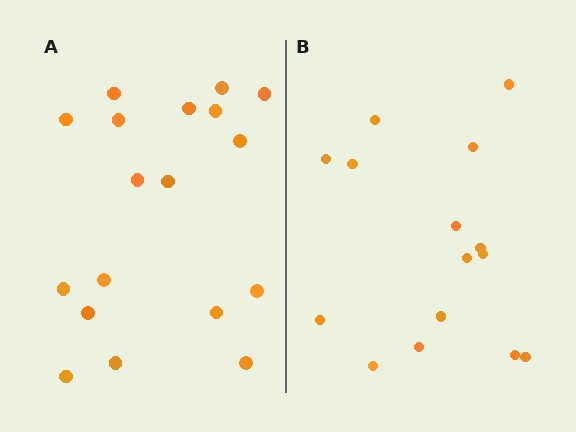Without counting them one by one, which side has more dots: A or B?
Region A (the left region) has more dots.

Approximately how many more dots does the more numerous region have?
Region A has just a few more — roughly 2 or 3 more dots than region B.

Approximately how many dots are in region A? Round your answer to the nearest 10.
About 20 dots. (The exact count is 18, which rounds to 20.)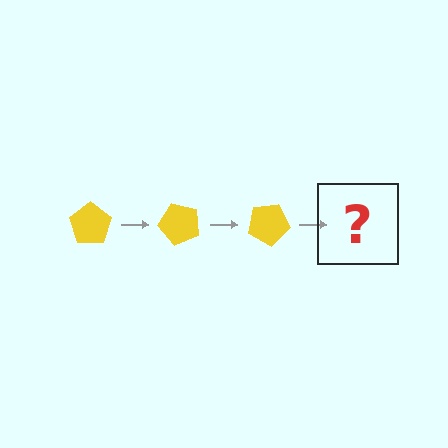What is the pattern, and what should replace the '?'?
The pattern is that the pentagon rotates 50 degrees each step. The '?' should be a yellow pentagon rotated 150 degrees.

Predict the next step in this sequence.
The next step is a yellow pentagon rotated 150 degrees.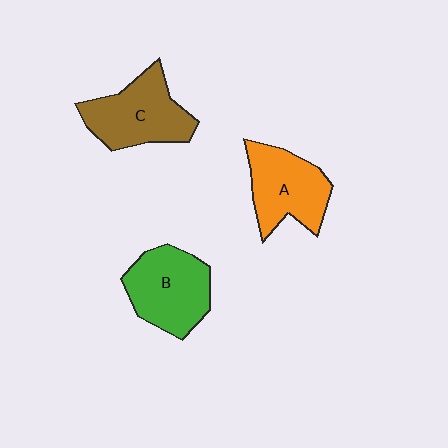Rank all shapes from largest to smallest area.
From largest to smallest: C (brown), B (green), A (orange).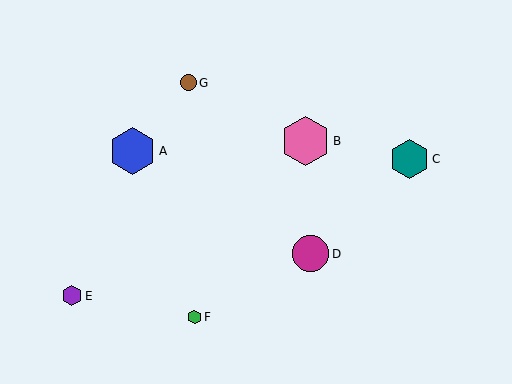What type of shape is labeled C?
Shape C is a teal hexagon.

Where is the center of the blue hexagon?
The center of the blue hexagon is at (133, 151).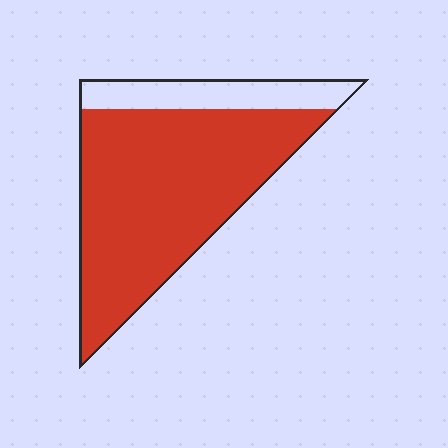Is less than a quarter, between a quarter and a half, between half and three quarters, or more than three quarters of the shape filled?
More than three quarters.